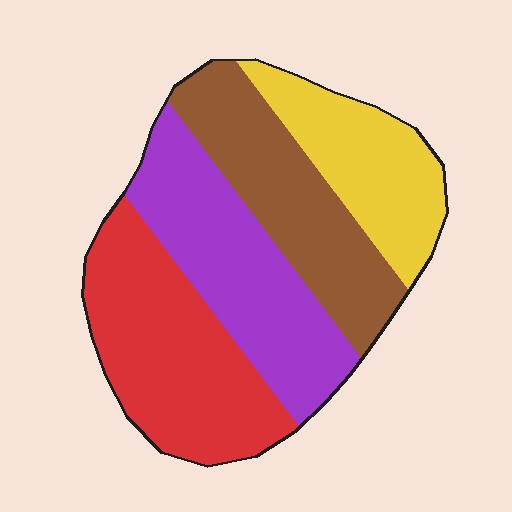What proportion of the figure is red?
Red takes up between a quarter and a half of the figure.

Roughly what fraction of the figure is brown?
Brown covers 24% of the figure.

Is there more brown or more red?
Red.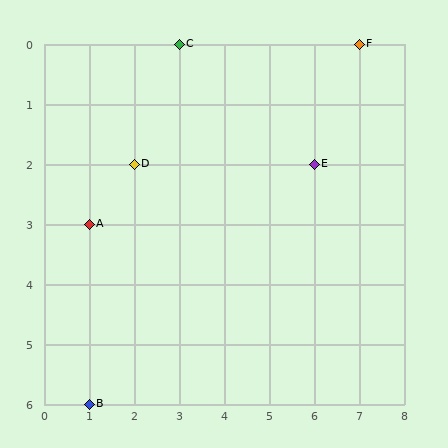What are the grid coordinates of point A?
Point A is at grid coordinates (1, 3).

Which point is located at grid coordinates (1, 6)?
Point B is at (1, 6).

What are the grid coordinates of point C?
Point C is at grid coordinates (3, 0).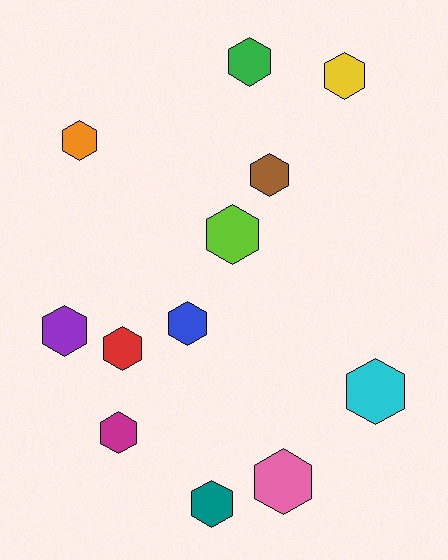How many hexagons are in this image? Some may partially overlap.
There are 12 hexagons.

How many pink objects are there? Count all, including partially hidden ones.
There is 1 pink object.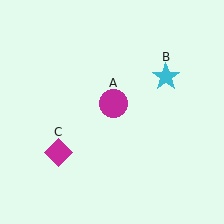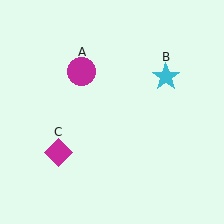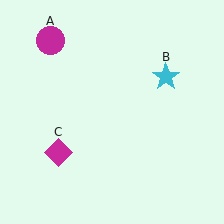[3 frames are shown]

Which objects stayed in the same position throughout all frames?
Cyan star (object B) and magenta diamond (object C) remained stationary.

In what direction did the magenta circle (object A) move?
The magenta circle (object A) moved up and to the left.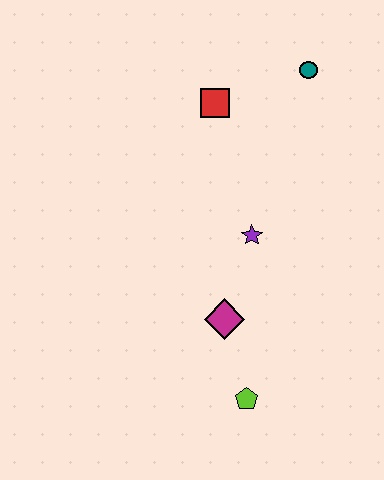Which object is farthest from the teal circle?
The lime pentagon is farthest from the teal circle.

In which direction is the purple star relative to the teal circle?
The purple star is below the teal circle.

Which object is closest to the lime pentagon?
The magenta diamond is closest to the lime pentagon.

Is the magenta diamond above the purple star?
No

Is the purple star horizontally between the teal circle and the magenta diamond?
Yes